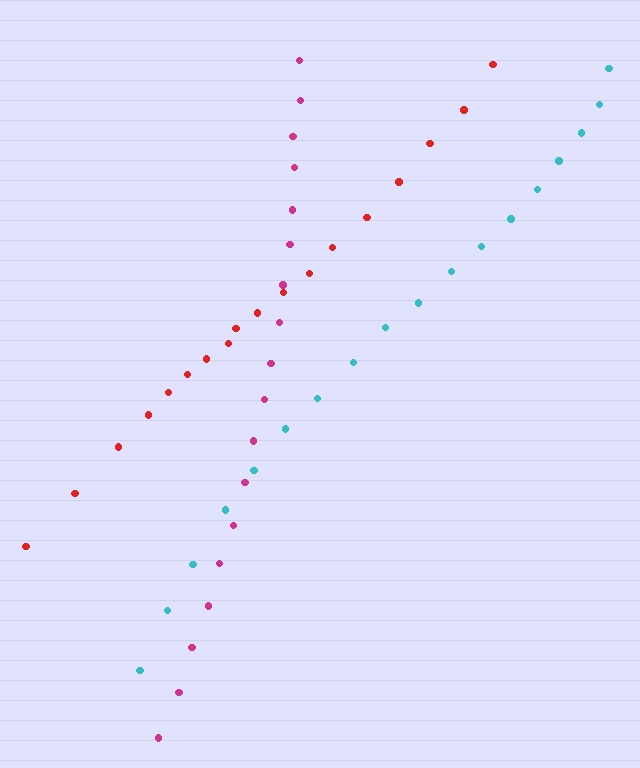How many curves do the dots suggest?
There are 3 distinct paths.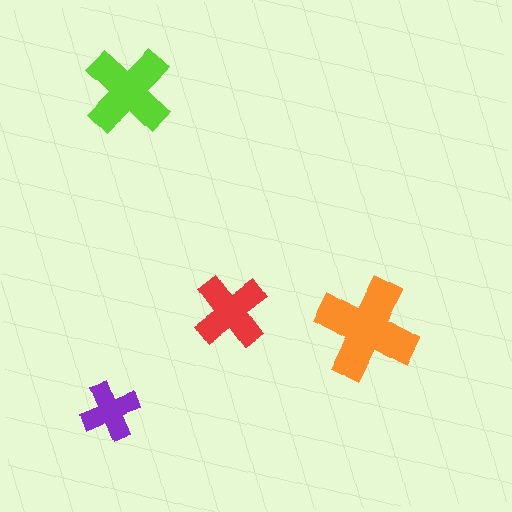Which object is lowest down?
The purple cross is bottommost.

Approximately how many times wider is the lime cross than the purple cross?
About 1.5 times wider.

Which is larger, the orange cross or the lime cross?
The orange one.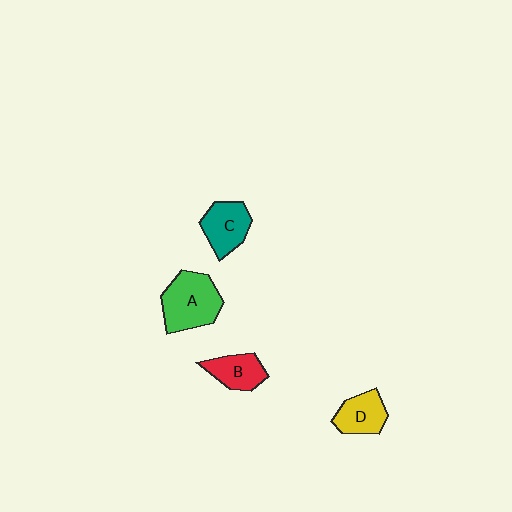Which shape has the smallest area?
Shape B (red).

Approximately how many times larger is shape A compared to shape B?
Approximately 1.6 times.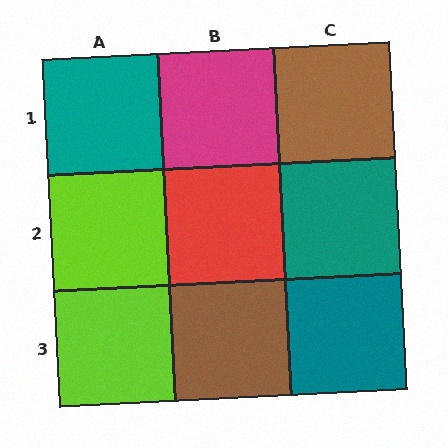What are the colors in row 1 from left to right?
Teal, magenta, brown.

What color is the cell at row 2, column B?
Red.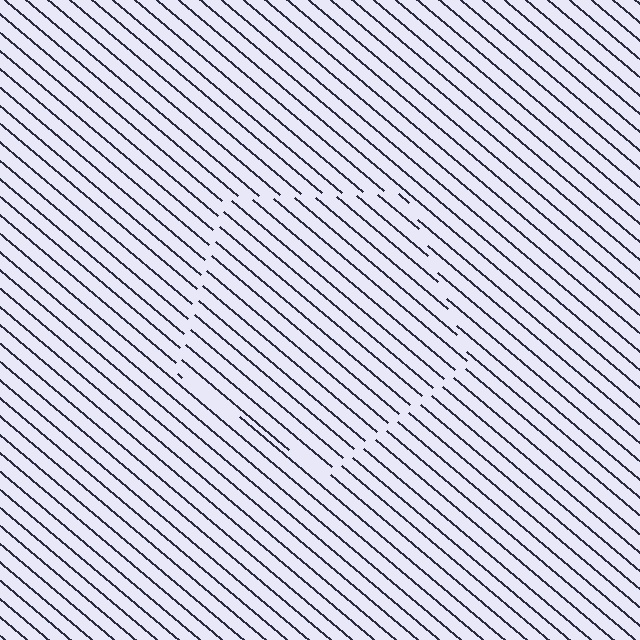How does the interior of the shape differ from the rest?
The interior of the shape contains the same grating, shifted by half a period — the contour is defined by the phase discontinuity where line-ends from the inner and outer gratings abut.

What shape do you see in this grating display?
An illusory pentagon. The interior of the shape contains the same grating, shifted by half a period — the contour is defined by the phase discontinuity where line-ends from the inner and outer gratings abut.